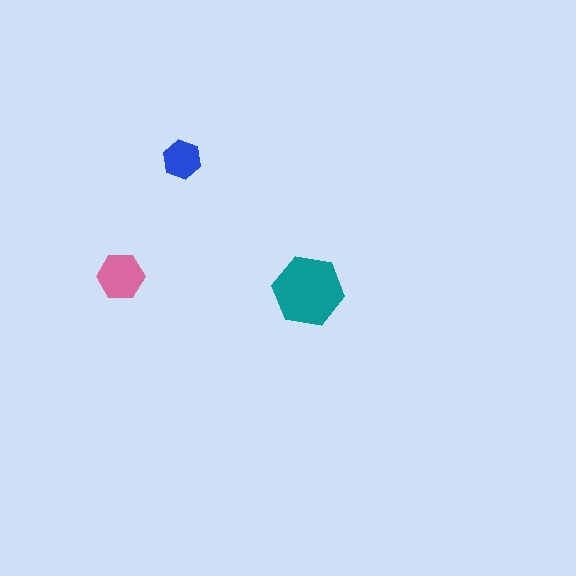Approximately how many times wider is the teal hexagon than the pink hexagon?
About 1.5 times wider.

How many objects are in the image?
There are 3 objects in the image.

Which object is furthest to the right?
The teal hexagon is rightmost.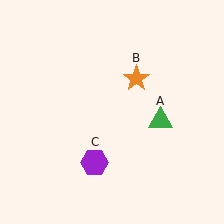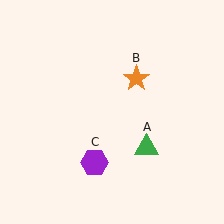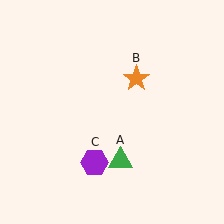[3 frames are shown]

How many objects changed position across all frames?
1 object changed position: green triangle (object A).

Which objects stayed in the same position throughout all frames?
Orange star (object B) and purple hexagon (object C) remained stationary.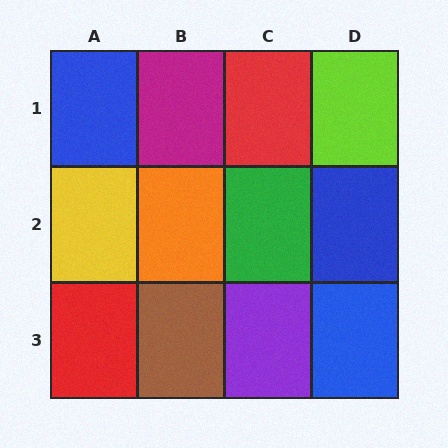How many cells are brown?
1 cell is brown.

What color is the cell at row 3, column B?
Brown.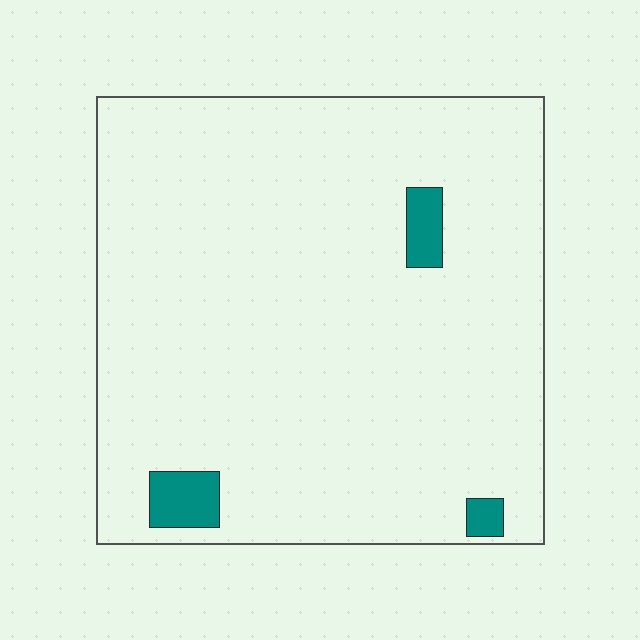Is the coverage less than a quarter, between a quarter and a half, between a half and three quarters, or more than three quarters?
Less than a quarter.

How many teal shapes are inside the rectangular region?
3.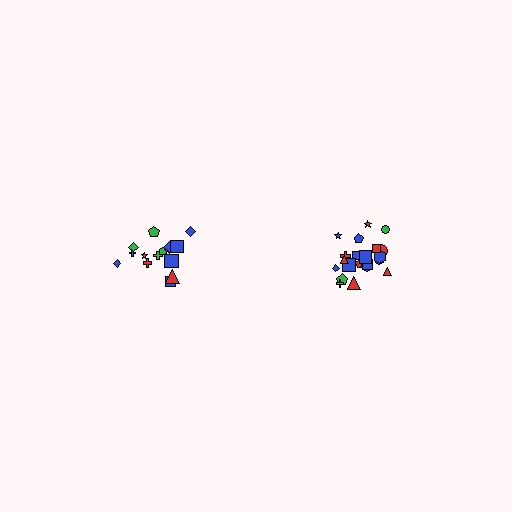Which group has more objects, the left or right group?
The right group.